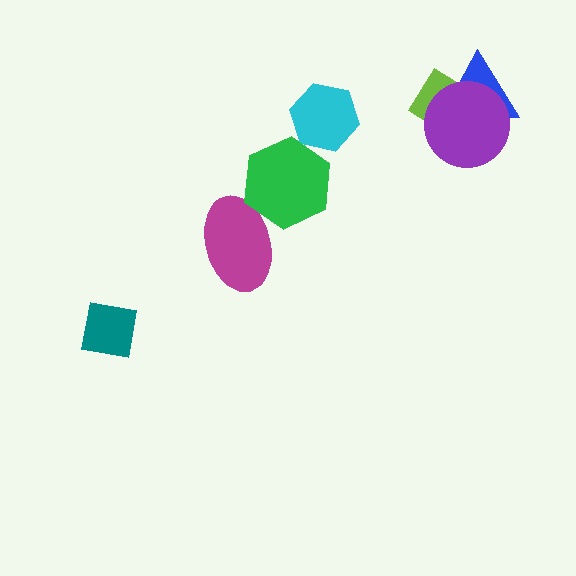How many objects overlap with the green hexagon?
1 object overlaps with the green hexagon.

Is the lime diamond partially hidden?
Yes, it is partially covered by another shape.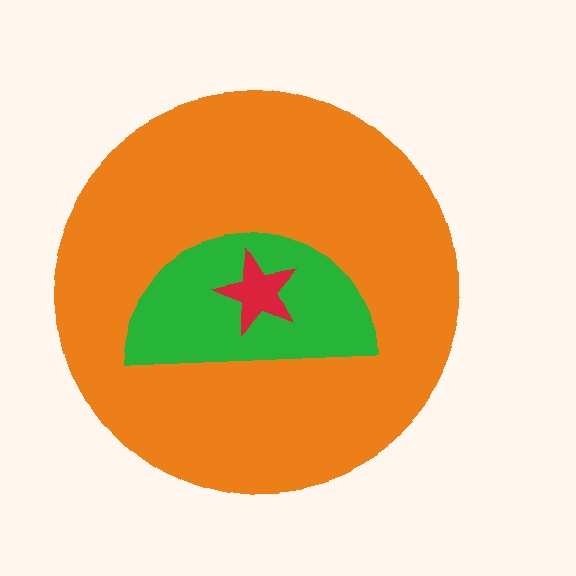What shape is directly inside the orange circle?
The green semicircle.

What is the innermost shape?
The red star.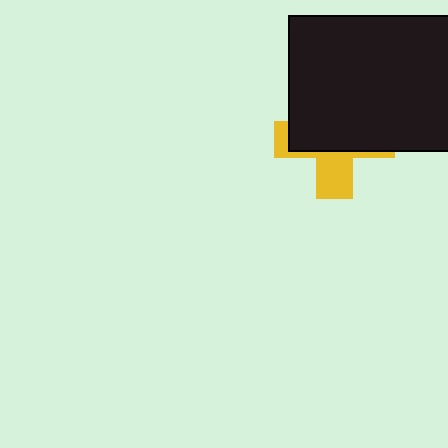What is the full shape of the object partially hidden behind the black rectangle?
The partially hidden object is a yellow cross.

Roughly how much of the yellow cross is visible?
A small part of it is visible (roughly 36%).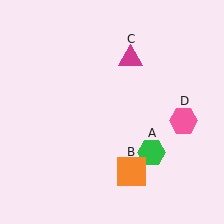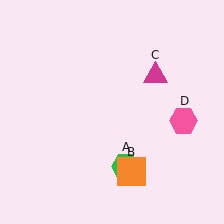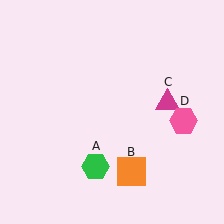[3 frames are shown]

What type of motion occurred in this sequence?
The green hexagon (object A), magenta triangle (object C) rotated clockwise around the center of the scene.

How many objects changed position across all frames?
2 objects changed position: green hexagon (object A), magenta triangle (object C).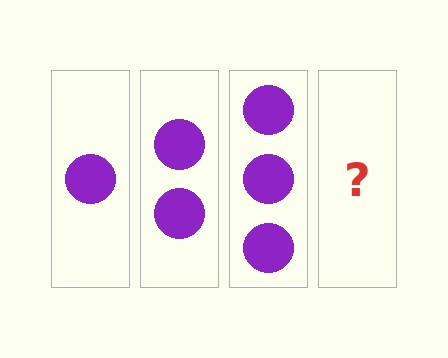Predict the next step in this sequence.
The next step is 4 circles.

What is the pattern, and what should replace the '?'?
The pattern is that each step adds one more circle. The '?' should be 4 circles.